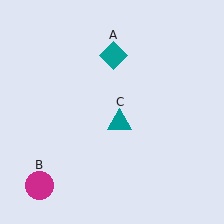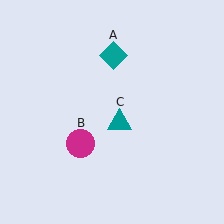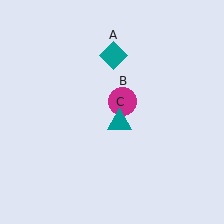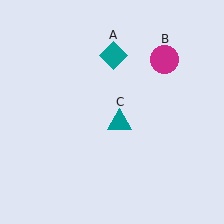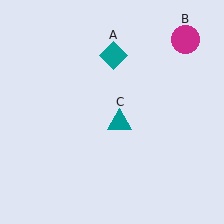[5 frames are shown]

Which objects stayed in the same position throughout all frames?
Teal diamond (object A) and teal triangle (object C) remained stationary.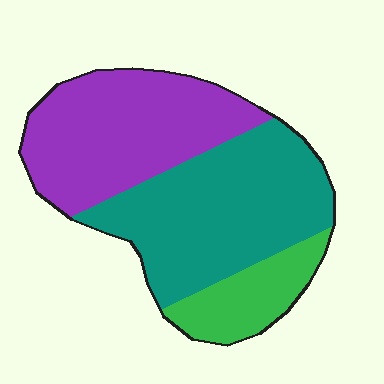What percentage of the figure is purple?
Purple covers roughly 40% of the figure.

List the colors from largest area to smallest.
From largest to smallest: teal, purple, green.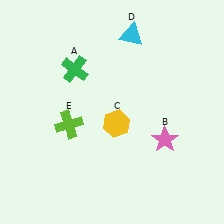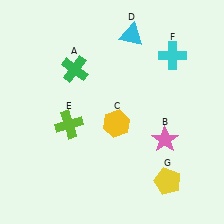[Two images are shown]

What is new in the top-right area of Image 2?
A cyan cross (F) was added in the top-right area of Image 2.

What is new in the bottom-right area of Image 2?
A yellow pentagon (G) was added in the bottom-right area of Image 2.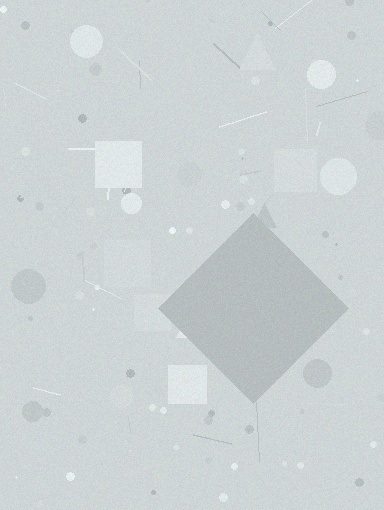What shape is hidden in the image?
A diamond is hidden in the image.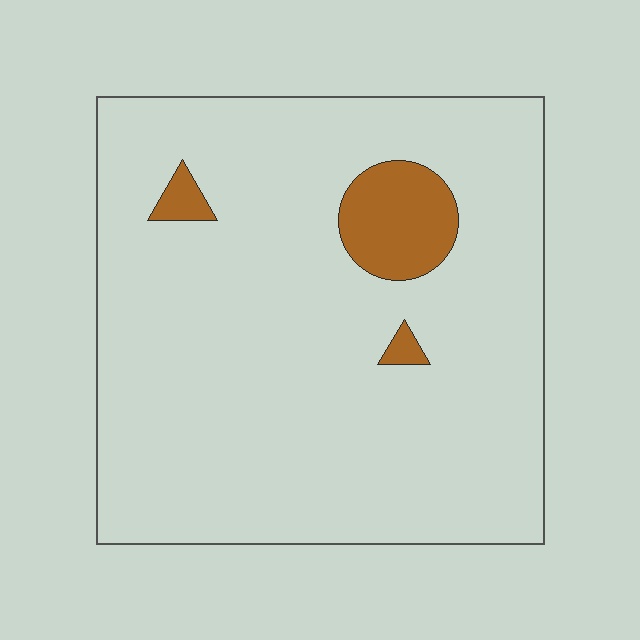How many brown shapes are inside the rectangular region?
3.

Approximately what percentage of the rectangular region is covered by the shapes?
Approximately 5%.